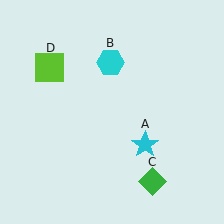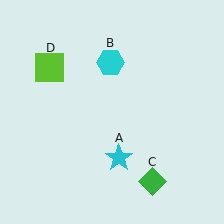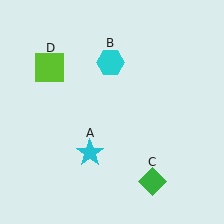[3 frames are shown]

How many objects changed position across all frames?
1 object changed position: cyan star (object A).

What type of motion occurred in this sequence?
The cyan star (object A) rotated clockwise around the center of the scene.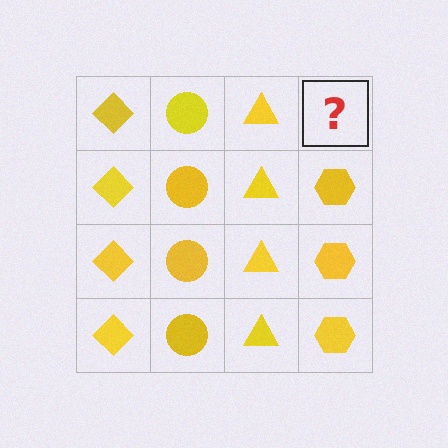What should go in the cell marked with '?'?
The missing cell should contain a yellow hexagon.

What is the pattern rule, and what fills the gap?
The rule is that each column has a consistent shape. The gap should be filled with a yellow hexagon.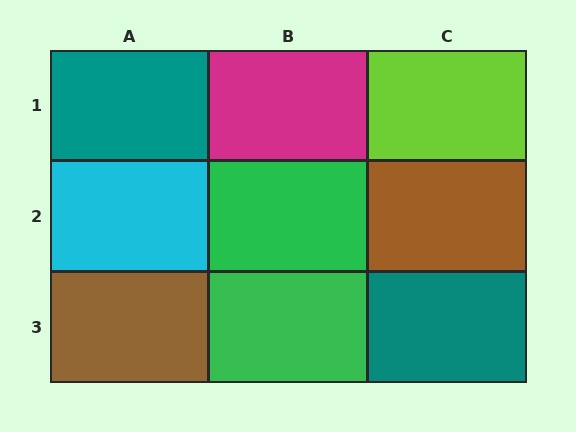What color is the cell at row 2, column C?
Brown.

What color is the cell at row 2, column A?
Cyan.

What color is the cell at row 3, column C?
Teal.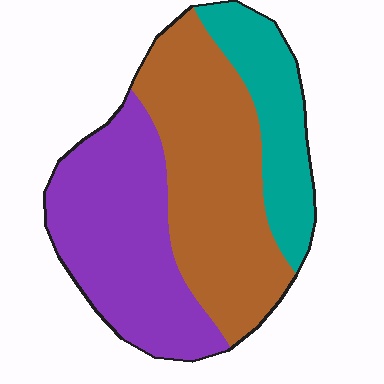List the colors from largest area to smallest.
From largest to smallest: brown, purple, teal.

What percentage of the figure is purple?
Purple covers around 40% of the figure.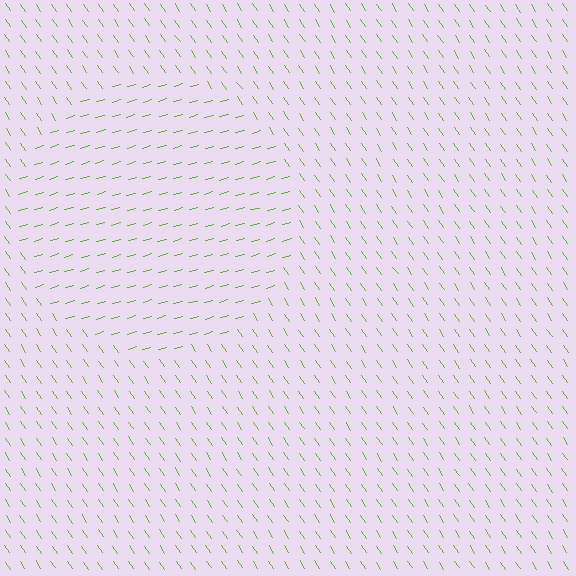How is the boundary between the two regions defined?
The boundary is defined purely by a change in line orientation (approximately 72 degrees difference). All lines are the same color and thickness.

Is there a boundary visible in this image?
Yes, there is a texture boundary formed by a change in line orientation.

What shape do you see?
I see a circle.